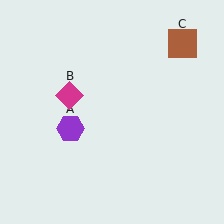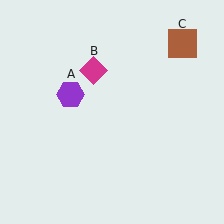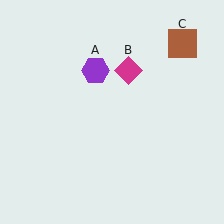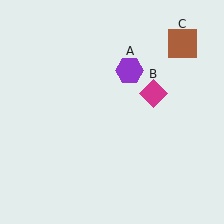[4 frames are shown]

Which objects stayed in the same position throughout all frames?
Brown square (object C) remained stationary.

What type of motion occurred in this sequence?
The purple hexagon (object A), magenta diamond (object B) rotated clockwise around the center of the scene.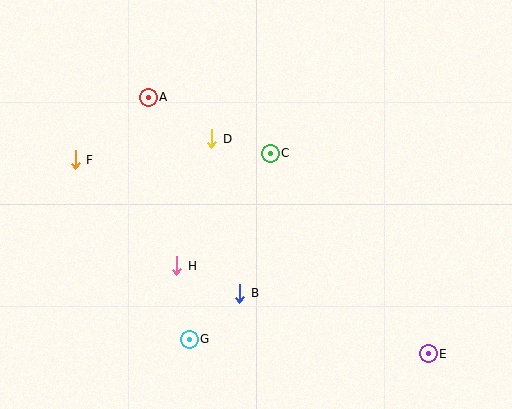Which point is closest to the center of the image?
Point C at (270, 153) is closest to the center.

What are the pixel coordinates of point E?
Point E is at (428, 354).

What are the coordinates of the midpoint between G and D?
The midpoint between G and D is at (201, 239).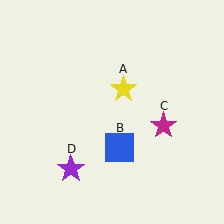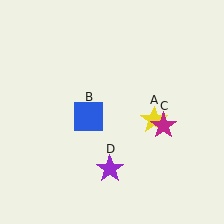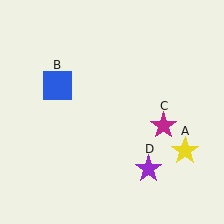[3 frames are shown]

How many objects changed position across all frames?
3 objects changed position: yellow star (object A), blue square (object B), purple star (object D).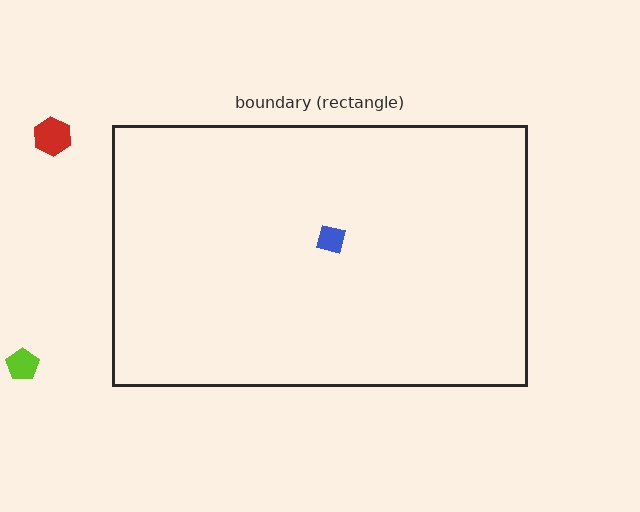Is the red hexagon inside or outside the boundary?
Outside.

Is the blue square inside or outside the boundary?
Inside.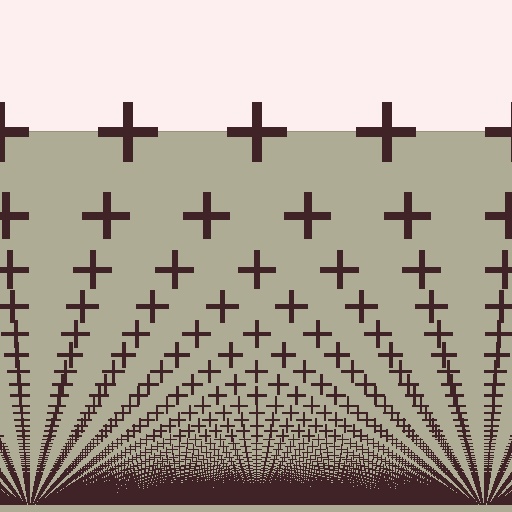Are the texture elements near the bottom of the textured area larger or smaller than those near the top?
Smaller. The gradient is inverted — elements near the bottom are smaller and denser.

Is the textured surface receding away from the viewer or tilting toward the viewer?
The surface appears to tilt toward the viewer. Texture elements get larger and sparser toward the top.